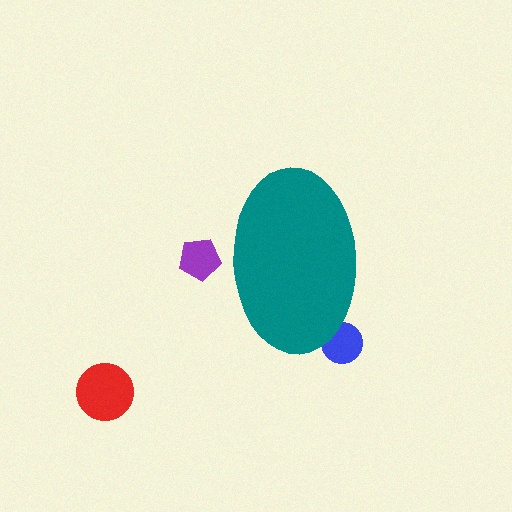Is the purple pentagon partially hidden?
Yes, the purple pentagon is partially hidden behind the teal ellipse.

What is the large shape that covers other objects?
A teal ellipse.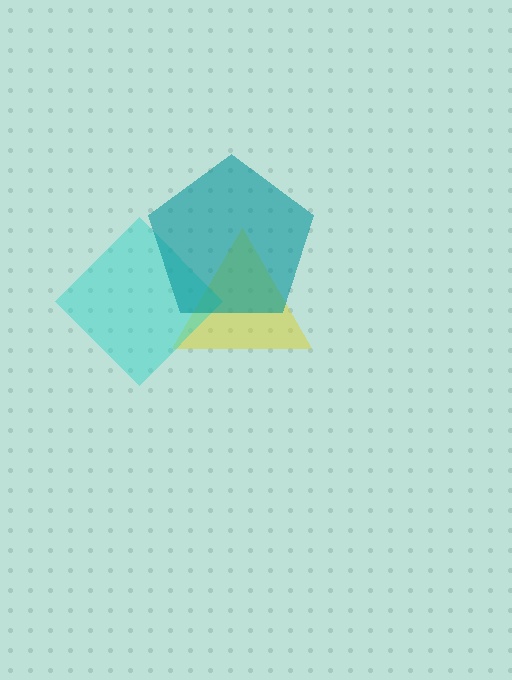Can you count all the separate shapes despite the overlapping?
Yes, there are 3 separate shapes.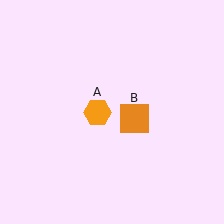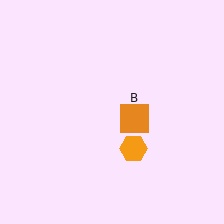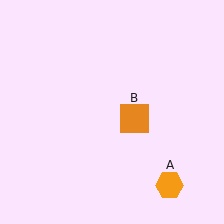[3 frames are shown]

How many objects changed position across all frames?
1 object changed position: orange hexagon (object A).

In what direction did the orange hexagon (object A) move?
The orange hexagon (object A) moved down and to the right.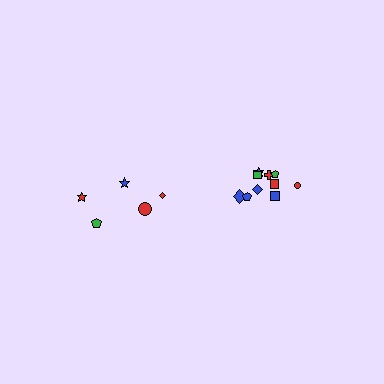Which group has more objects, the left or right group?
The right group.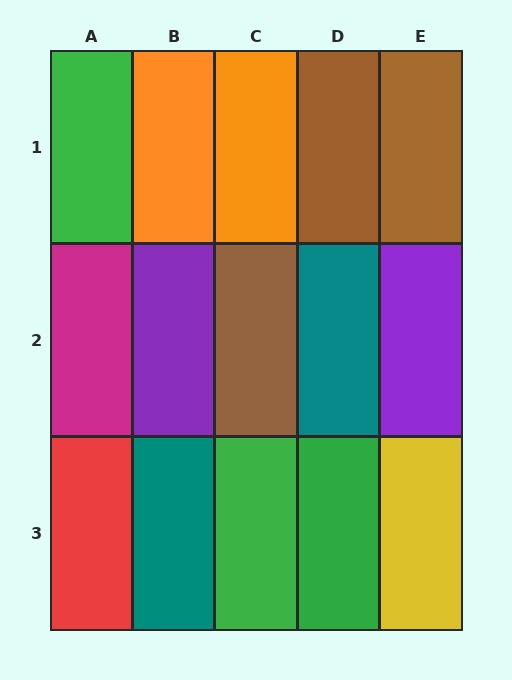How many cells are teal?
2 cells are teal.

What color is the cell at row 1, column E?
Brown.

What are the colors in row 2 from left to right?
Magenta, purple, brown, teal, purple.